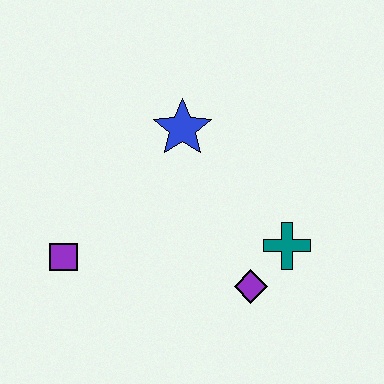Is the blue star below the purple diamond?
No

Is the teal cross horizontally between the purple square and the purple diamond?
No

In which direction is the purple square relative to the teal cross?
The purple square is to the left of the teal cross.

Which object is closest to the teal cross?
The purple diamond is closest to the teal cross.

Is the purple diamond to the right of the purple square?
Yes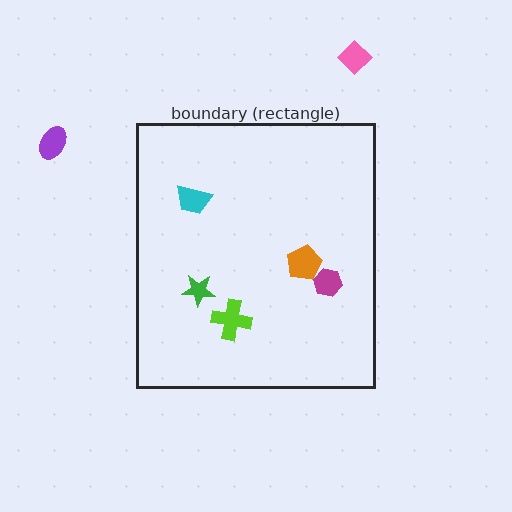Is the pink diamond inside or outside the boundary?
Outside.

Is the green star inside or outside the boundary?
Inside.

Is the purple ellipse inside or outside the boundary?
Outside.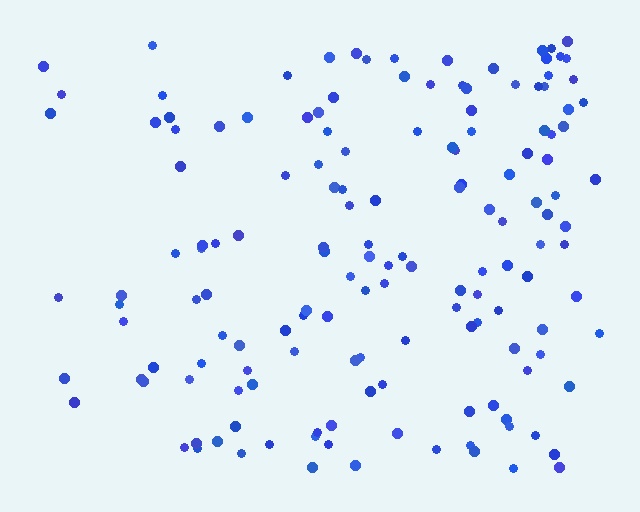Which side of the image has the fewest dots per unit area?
The left.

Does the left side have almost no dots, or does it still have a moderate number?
Still a moderate number, just noticeably fewer than the right.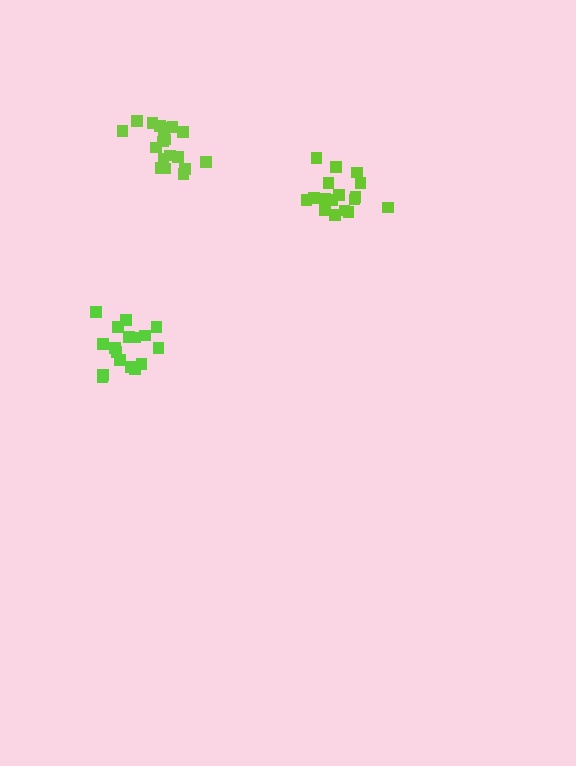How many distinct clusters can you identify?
There are 3 distinct clusters.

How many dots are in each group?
Group 1: 19 dots, Group 2: 18 dots, Group 3: 17 dots (54 total).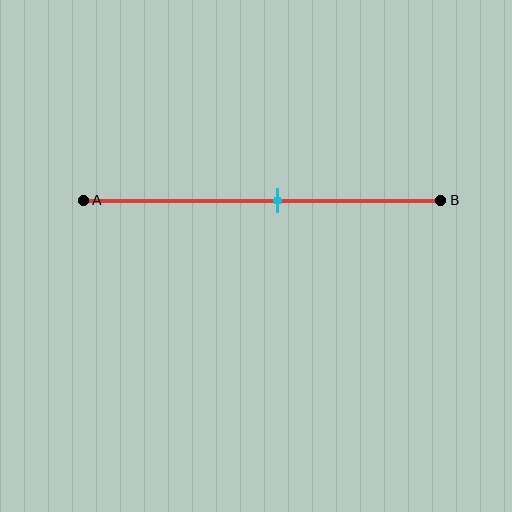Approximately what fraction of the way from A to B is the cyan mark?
The cyan mark is approximately 55% of the way from A to B.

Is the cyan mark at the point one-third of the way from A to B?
No, the mark is at about 55% from A, not at the 33% one-third point.